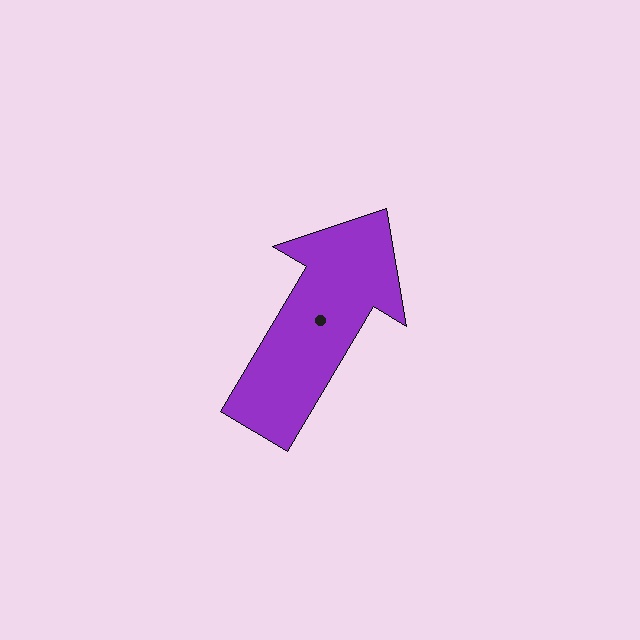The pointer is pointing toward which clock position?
Roughly 1 o'clock.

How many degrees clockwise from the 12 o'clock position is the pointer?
Approximately 31 degrees.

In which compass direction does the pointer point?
Northeast.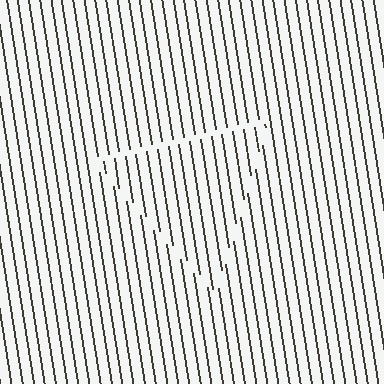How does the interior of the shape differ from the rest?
The interior of the shape contains the same grating, shifted by half a period — the contour is defined by the phase discontinuity where line-ends from the inner and outer gratings abut.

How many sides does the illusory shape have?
3 sides — the line-ends trace a triangle.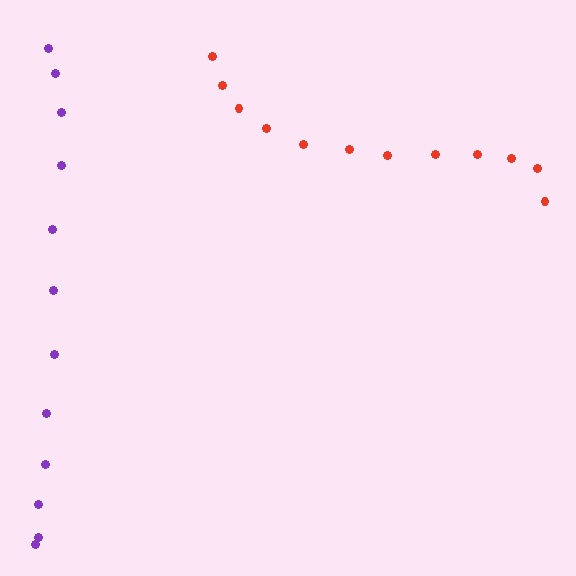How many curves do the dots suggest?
There are 2 distinct paths.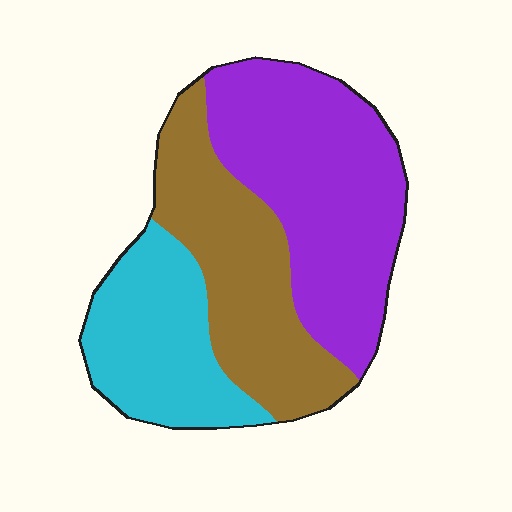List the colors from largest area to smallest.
From largest to smallest: purple, brown, cyan.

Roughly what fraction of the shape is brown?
Brown takes up about one third (1/3) of the shape.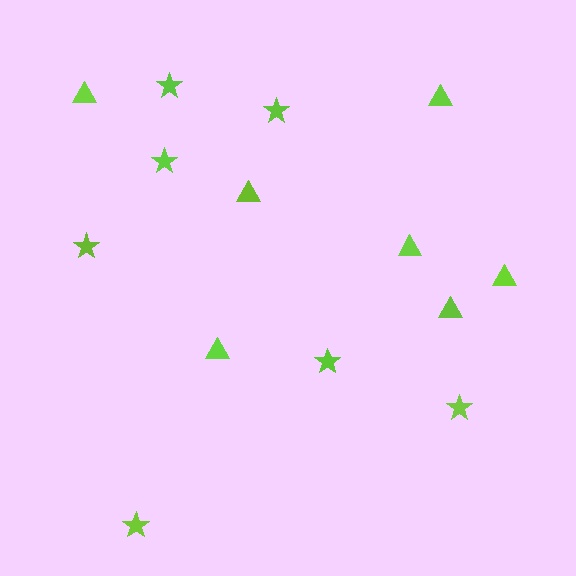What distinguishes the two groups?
There are 2 groups: one group of stars (7) and one group of triangles (7).